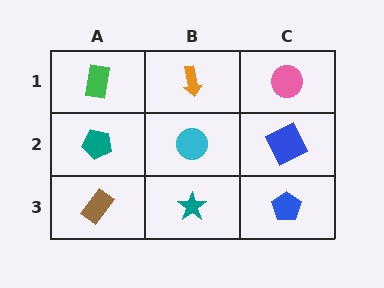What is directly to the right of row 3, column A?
A teal star.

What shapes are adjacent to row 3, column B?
A cyan circle (row 2, column B), a brown rectangle (row 3, column A), a blue pentagon (row 3, column C).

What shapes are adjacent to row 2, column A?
A green rectangle (row 1, column A), a brown rectangle (row 3, column A), a cyan circle (row 2, column B).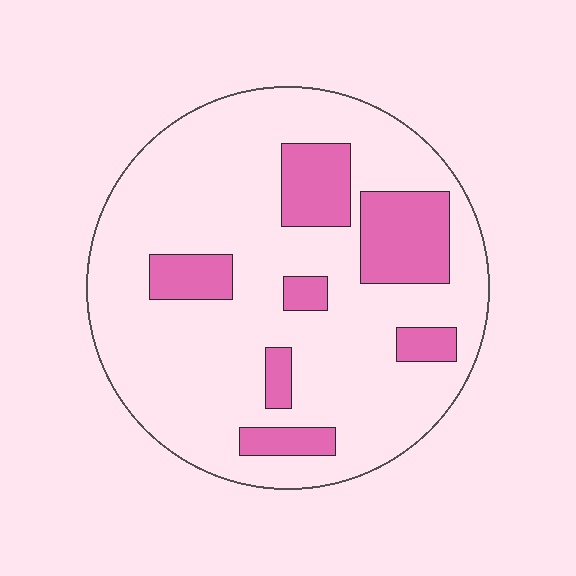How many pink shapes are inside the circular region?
7.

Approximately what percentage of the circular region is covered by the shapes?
Approximately 20%.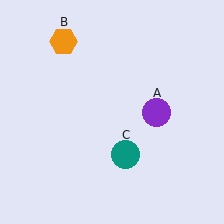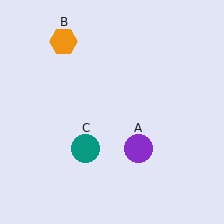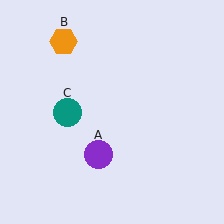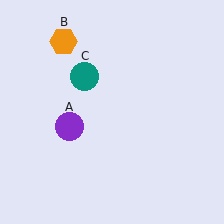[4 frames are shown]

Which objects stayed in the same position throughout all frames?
Orange hexagon (object B) remained stationary.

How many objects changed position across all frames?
2 objects changed position: purple circle (object A), teal circle (object C).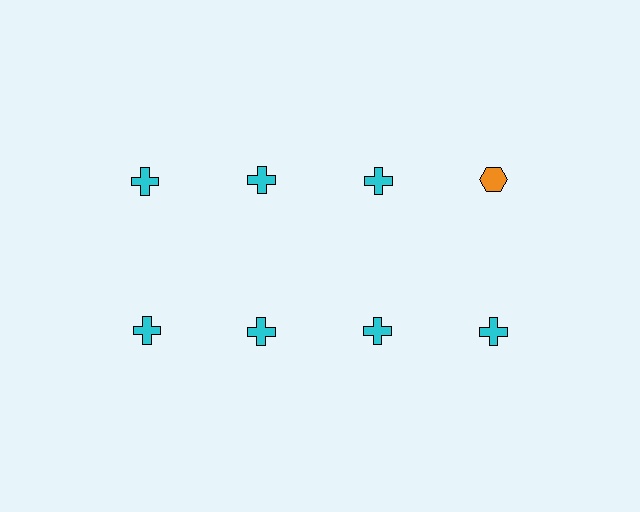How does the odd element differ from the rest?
It differs in both color (orange instead of cyan) and shape (hexagon instead of cross).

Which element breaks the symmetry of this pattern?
The orange hexagon in the top row, second from right column breaks the symmetry. All other shapes are cyan crosses.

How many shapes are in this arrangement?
There are 8 shapes arranged in a grid pattern.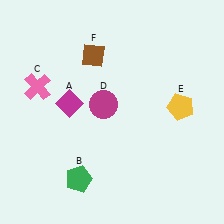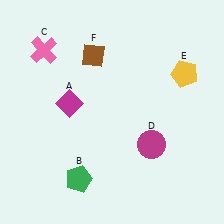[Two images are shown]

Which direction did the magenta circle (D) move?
The magenta circle (D) moved right.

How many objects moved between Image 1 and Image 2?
3 objects moved between the two images.